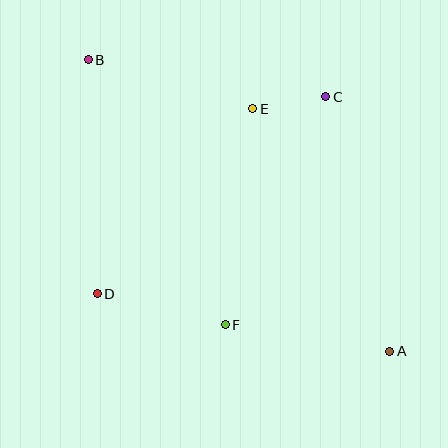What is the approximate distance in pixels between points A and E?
The distance between A and E is approximately 279 pixels.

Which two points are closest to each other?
Points C and E are closest to each other.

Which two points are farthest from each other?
Points A and B are farthest from each other.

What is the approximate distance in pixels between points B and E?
The distance between B and E is approximately 171 pixels.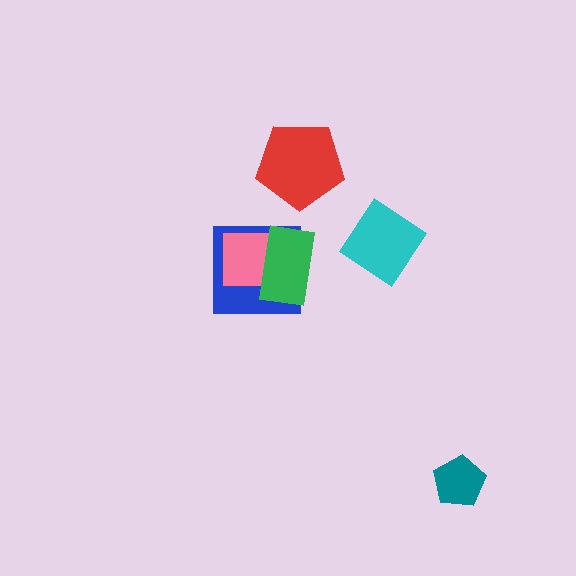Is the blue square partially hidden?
Yes, it is partially covered by another shape.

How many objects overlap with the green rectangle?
2 objects overlap with the green rectangle.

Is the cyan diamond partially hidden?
No, no other shape covers it.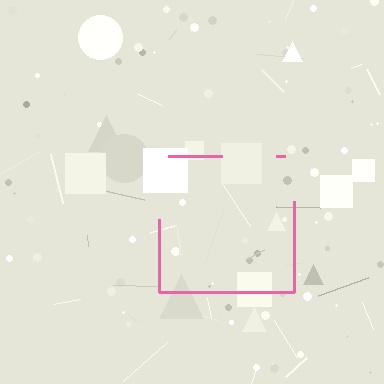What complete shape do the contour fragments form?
The contour fragments form a square.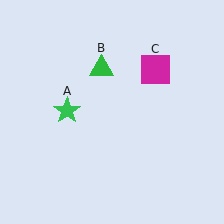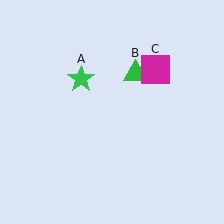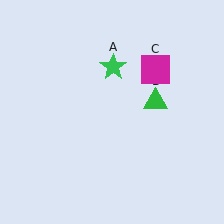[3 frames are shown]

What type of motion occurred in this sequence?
The green star (object A), green triangle (object B) rotated clockwise around the center of the scene.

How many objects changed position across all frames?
2 objects changed position: green star (object A), green triangle (object B).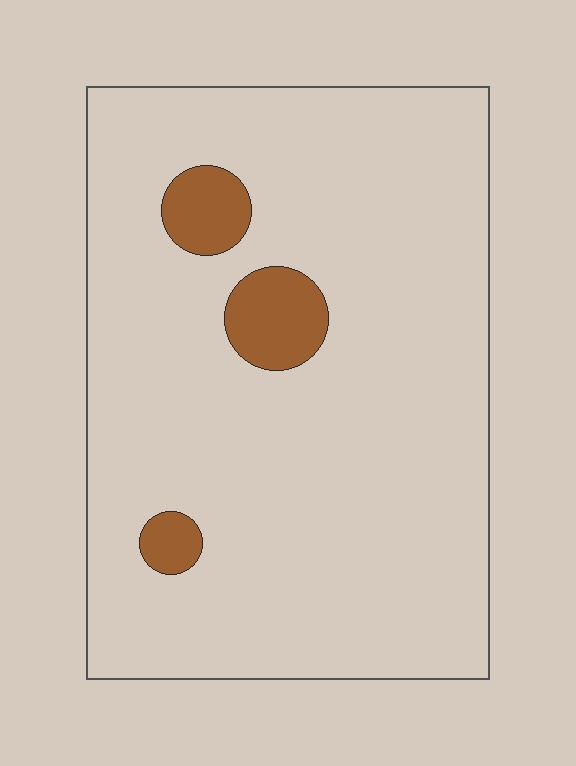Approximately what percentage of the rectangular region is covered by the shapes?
Approximately 10%.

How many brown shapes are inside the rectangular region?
3.